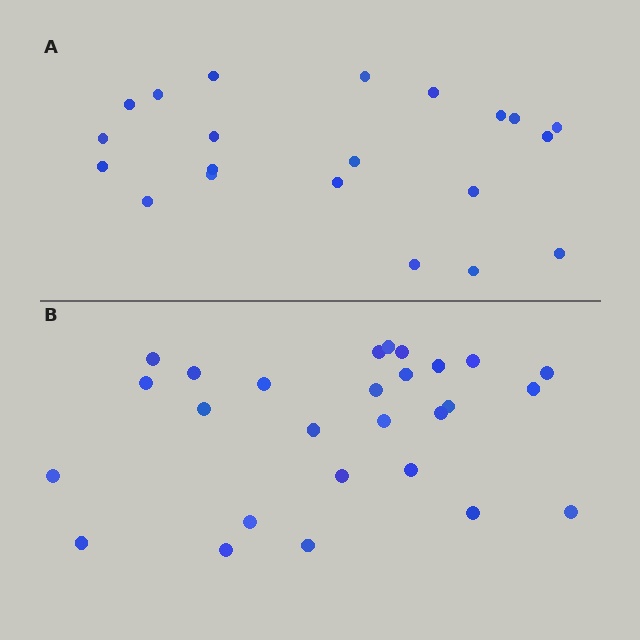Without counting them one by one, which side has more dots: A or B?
Region B (the bottom region) has more dots.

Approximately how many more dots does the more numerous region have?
Region B has about 6 more dots than region A.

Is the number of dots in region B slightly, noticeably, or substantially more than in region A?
Region B has noticeably more, but not dramatically so. The ratio is roughly 1.3 to 1.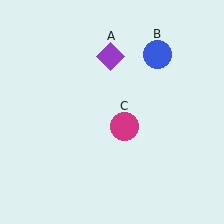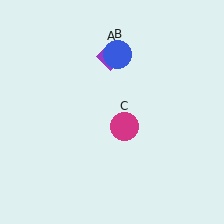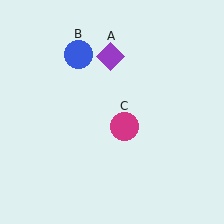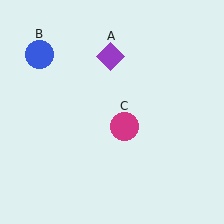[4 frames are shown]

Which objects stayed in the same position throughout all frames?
Purple diamond (object A) and magenta circle (object C) remained stationary.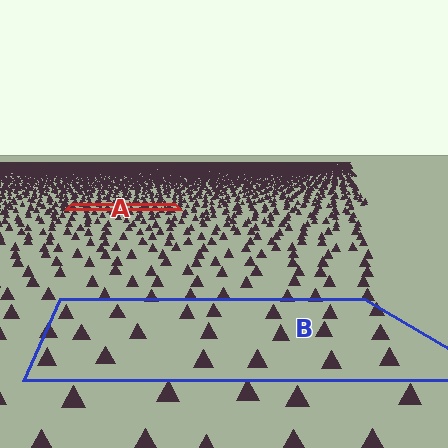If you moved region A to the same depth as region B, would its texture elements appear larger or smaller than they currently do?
They would appear larger. At a closer depth, the same texture elements are projected at a bigger on-screen size.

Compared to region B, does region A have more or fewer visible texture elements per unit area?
Region A has more texture elements per unit area — they are packed more densely because it is farther away.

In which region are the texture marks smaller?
The texture marks are smaller in region A, because it is farther away.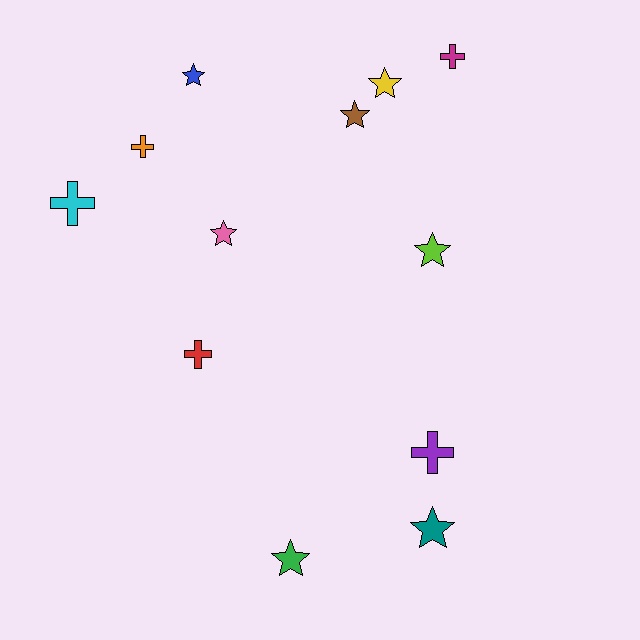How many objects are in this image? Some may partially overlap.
There are 12 objects.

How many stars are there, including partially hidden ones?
There are 7 stars.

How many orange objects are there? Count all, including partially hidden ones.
There is 1 orange object.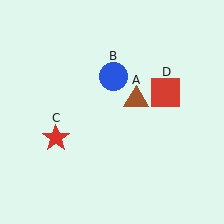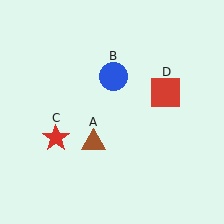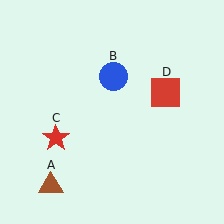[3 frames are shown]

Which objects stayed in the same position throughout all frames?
Blue circle (object B) and red star (object C) and red square (object D) remained stationary.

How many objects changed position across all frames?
1 object changed position: brown triangle (object A).